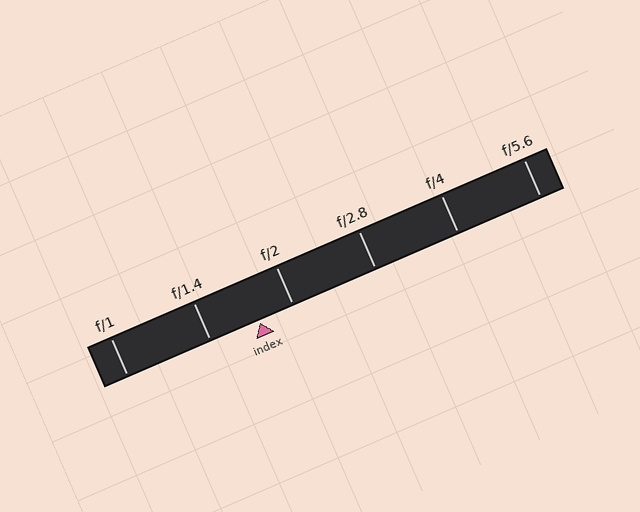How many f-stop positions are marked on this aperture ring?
There are 6 f-stop positions marked.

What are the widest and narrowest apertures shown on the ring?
The widest aperture shown is f/1 and the narrowest is f/5.6.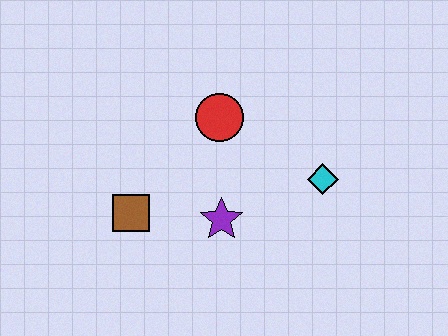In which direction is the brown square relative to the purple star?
The brown square is to the left of the purple star.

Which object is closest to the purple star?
The brown square is closest to the purple star.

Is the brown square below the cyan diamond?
Yes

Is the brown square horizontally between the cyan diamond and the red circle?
No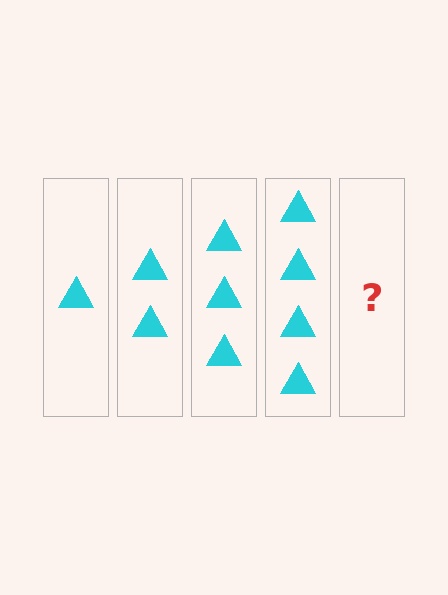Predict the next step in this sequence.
The next step is 5 triangles.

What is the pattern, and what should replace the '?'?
The pattern is that each step adds one more triangle. The '?' should be 5 triangles.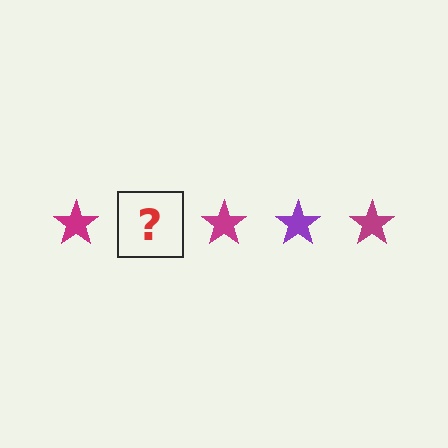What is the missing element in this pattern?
The missing element is a purple star.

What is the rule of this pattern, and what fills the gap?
The rule is that the pattern cycles through magenta, purple stars. The gap should be filled with a purple star.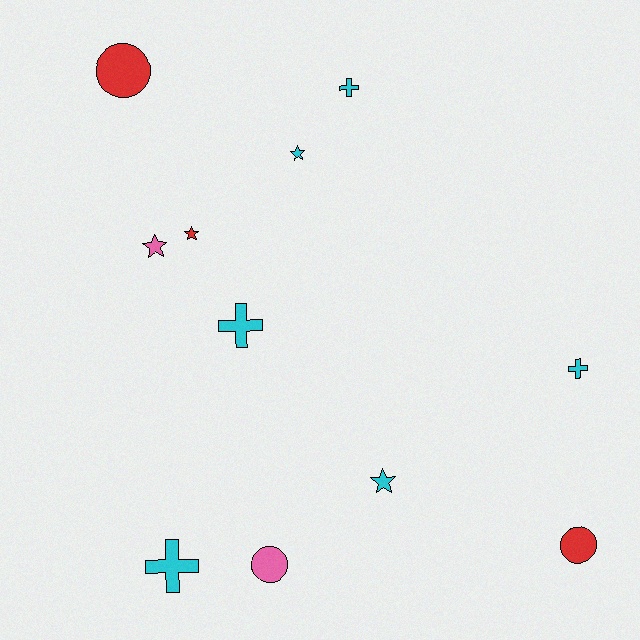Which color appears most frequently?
Cyan, with 6 objects.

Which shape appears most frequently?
Star, with 4 objects.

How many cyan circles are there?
There are no cyan circles.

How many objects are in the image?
There are 11 objects.